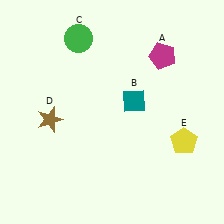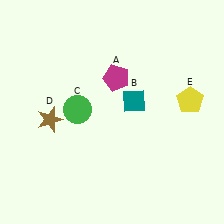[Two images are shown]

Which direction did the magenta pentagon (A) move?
The magenta pentagon (A) moved left.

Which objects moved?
The objects that moved are: the magenta pentagon (A), the green circle (C), the yellow pentagon (E).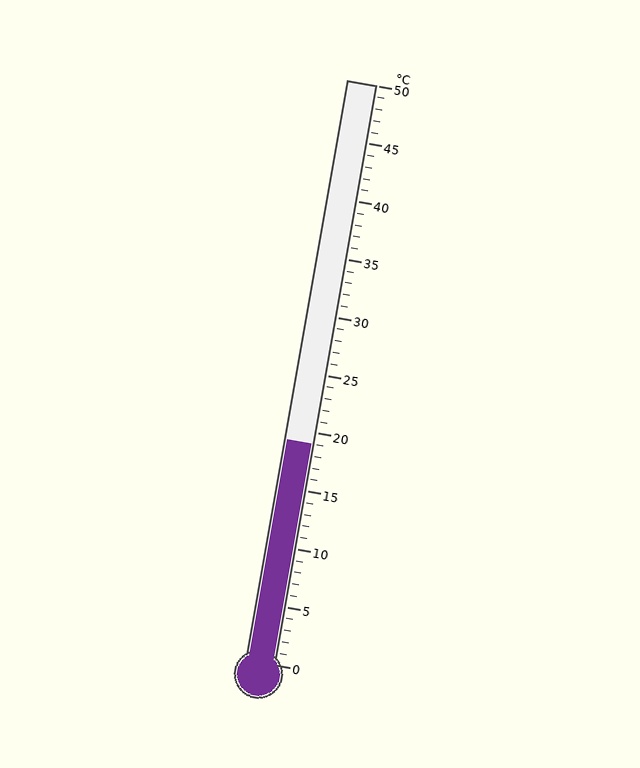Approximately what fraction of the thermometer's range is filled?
The thermometer is filled to approximately 40% of its range.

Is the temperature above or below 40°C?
The temperature is below 40°C.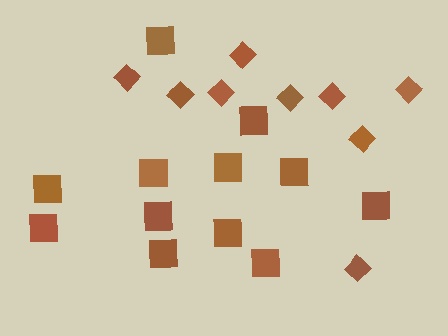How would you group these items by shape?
There are 2 groups: one group of squares (12) and one group of diamonds (9).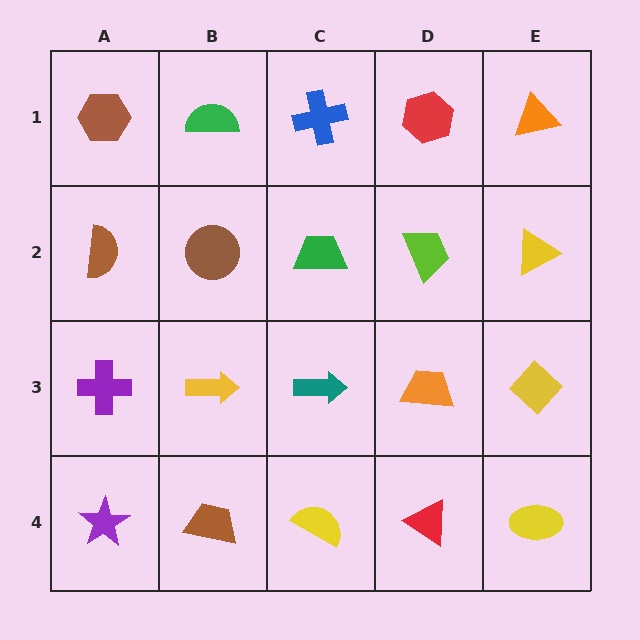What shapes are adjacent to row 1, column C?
A green trapezoid (row 2, column C), a green semicircle (row 1, column B), a red hexagon (row 1, column D).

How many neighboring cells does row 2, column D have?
4.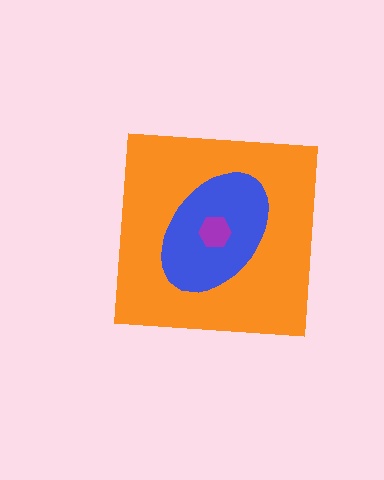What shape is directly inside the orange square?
The blue ellipse.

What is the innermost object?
The purple hexagon.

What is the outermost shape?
The orange square.